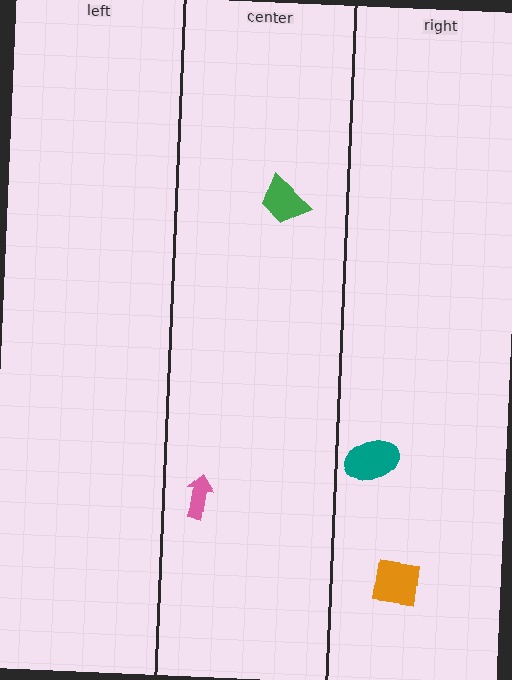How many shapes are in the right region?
2.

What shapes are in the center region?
The green trapezoid, the pink arrow.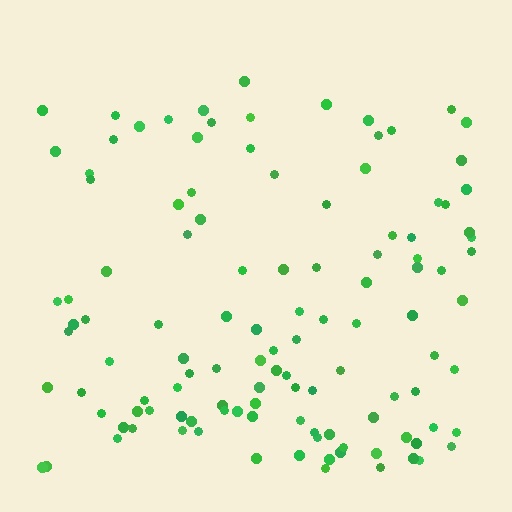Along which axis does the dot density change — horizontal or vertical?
Vertical.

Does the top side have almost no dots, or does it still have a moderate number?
Still a moderate number, just noticeably fewer than the bottom.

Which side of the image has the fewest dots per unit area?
The top.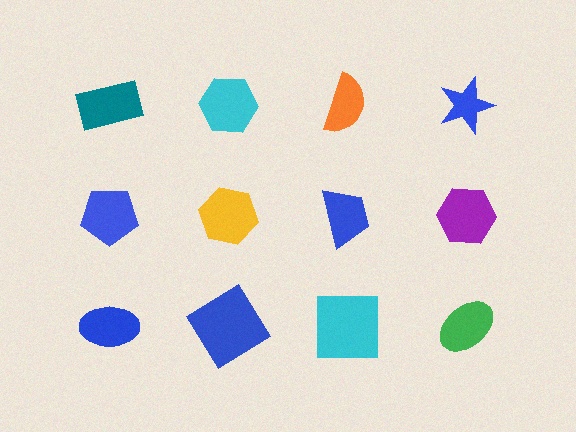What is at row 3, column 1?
A blue ellipse.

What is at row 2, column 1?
A blue pentagon.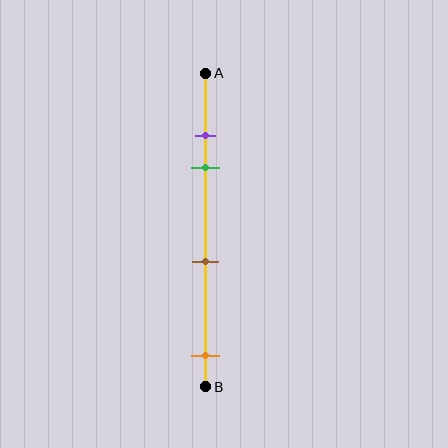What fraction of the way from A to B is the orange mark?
The orange mark is approximately 90% (0.9) of the way from A to B.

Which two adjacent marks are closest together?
The purple and green marks are the closest adjacent pair.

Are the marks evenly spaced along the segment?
No, the marks are not evenly spaced.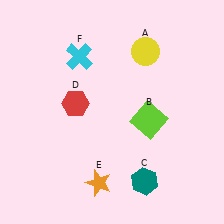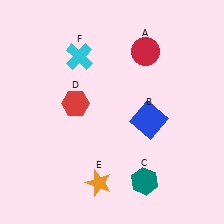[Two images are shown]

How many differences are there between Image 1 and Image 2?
There are 2 differences between the two images.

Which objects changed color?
A changed from yellow to red. B changed from lime to blue.